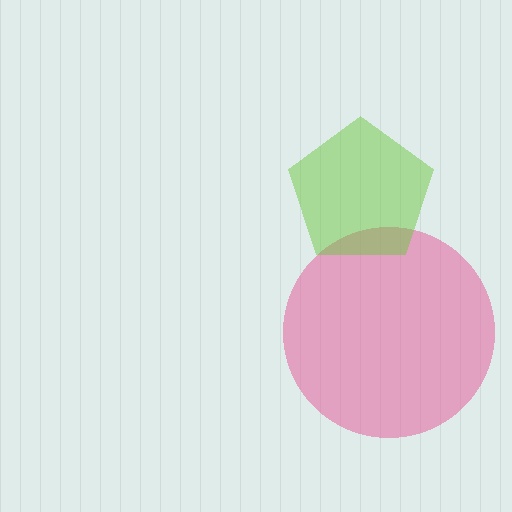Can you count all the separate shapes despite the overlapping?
Yes, there are 2 separate shapes.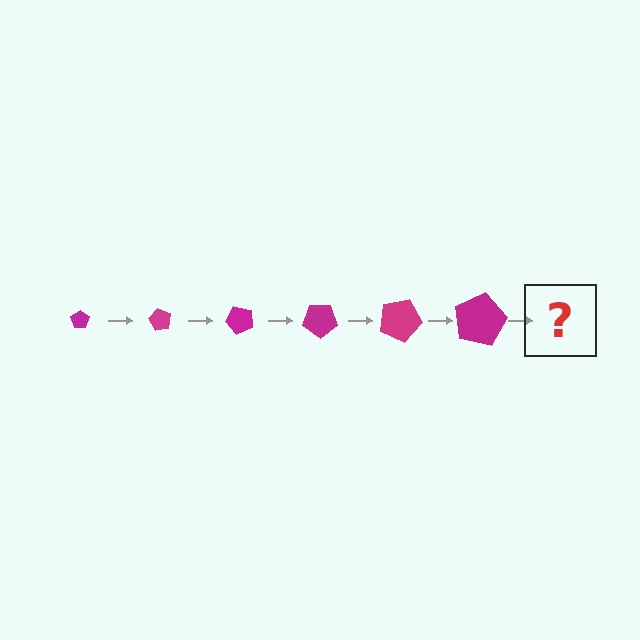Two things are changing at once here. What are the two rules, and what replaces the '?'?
The two rules are that the pentagon grows larger each step and it rotates 60 degrees each step. The '?' should be a pentagon, larger than the previous one and rotated 360 degrees from the start.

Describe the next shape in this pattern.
It should be a pentagon, larger than the previous one and rotated 360 degrees from the start.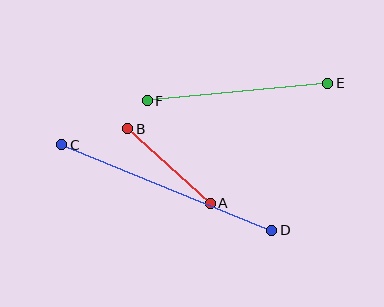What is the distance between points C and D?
The distance is approximately 227 pixels.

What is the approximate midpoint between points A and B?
The midpoint is at approximately (169, 166) pixels.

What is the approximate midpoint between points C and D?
The midpoint is at approximately (167, 187) pixels.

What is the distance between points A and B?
The distance is approximately 111 pixels.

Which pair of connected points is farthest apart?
Points C and D are farthest apart.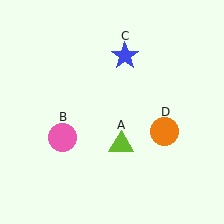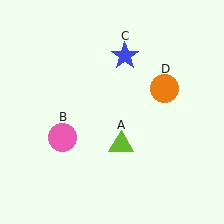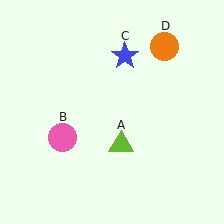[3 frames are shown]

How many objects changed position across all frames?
1 object changed position: orange circle (object D).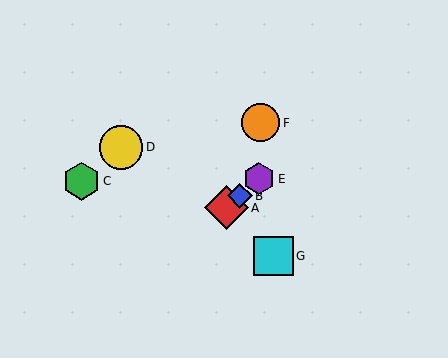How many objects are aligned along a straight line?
3 objects (A, B, E) are aligned along a straight line.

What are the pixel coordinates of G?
Object G is at (273, 256).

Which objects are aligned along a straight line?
Objects A, B, E are aligned along a straight line.